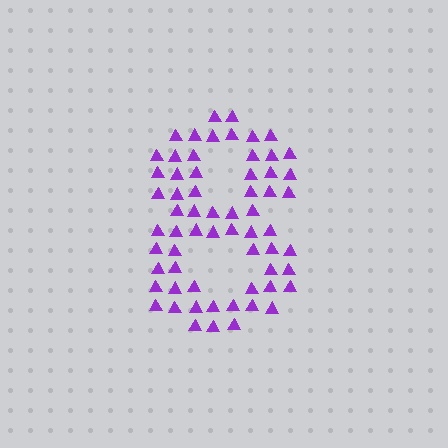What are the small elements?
The small elements are triangles.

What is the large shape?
The large shape is the digit 8.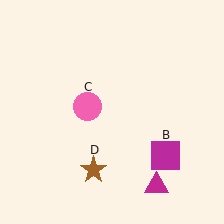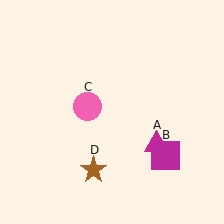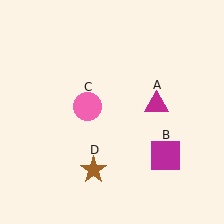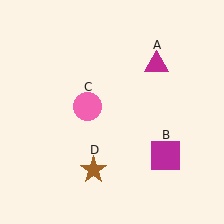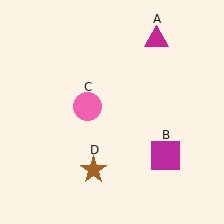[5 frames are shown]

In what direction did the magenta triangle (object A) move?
The magenta triangle (object A) moved up.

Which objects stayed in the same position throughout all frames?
Magenta square (object B) and pink circle (object C) and brown star (object D) remained stationary.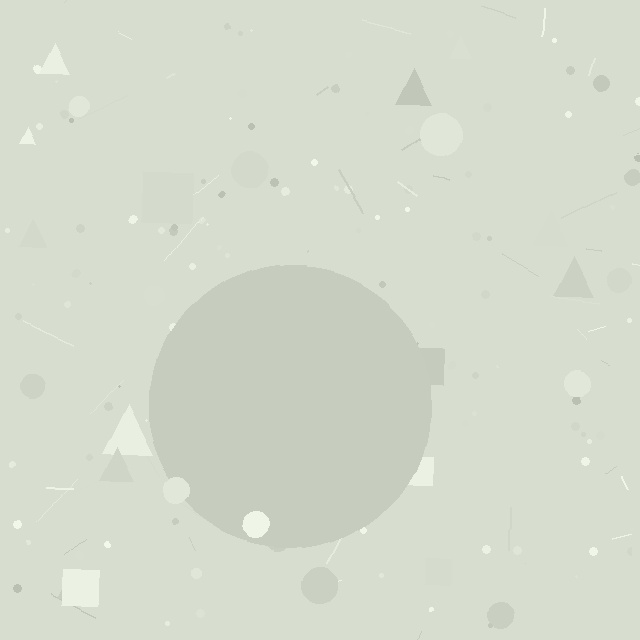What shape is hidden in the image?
A circle is hidden in the image.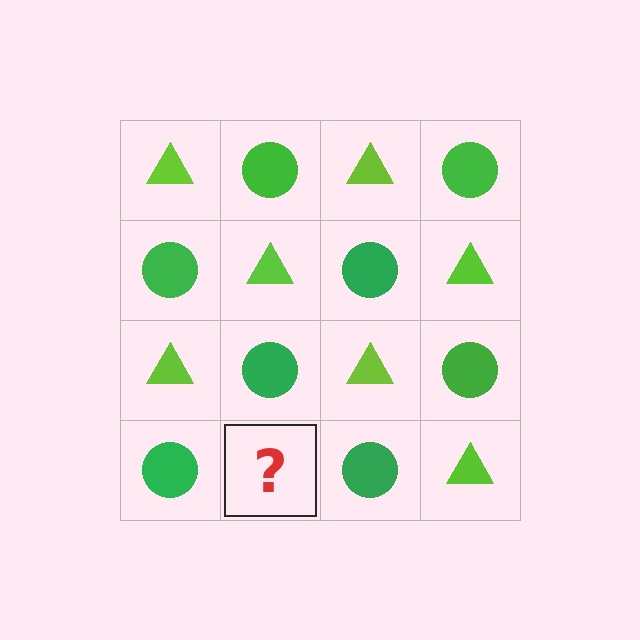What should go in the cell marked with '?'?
The missing cell should contain a lime triangle.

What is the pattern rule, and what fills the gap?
The rule is that it alternates lime triangle and green circle in a checkerboard pattern. The gap should be filled with a lime triangle.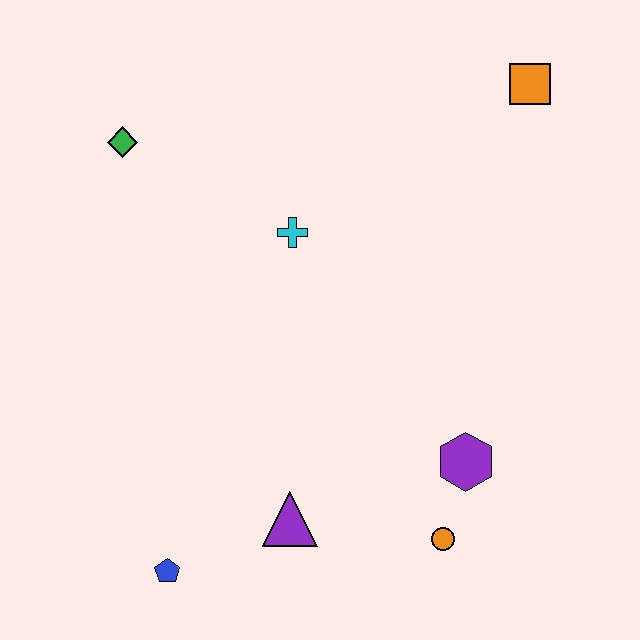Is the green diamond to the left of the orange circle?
Yes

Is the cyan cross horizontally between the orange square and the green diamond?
Yes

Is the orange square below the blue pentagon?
No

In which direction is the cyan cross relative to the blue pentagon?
The cyan cross is above the blue pentagon.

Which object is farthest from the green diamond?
The orange circle is farthest from the green diamond.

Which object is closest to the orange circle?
The purple hexagon is closest to the orange circle.